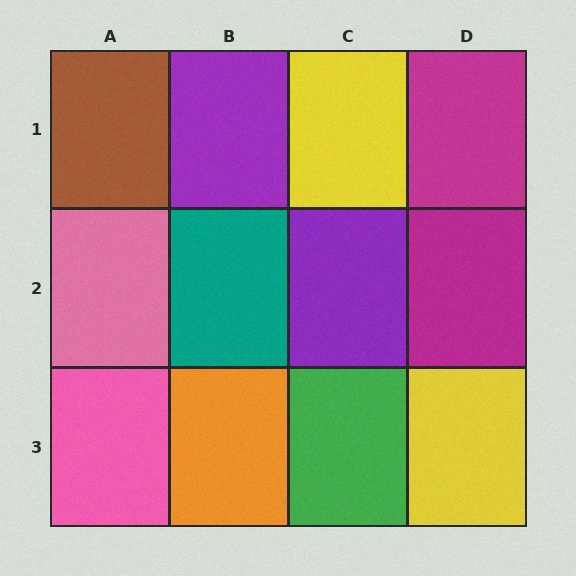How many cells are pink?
2 cells are pink.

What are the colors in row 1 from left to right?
Brown, purple, yellow, magenta.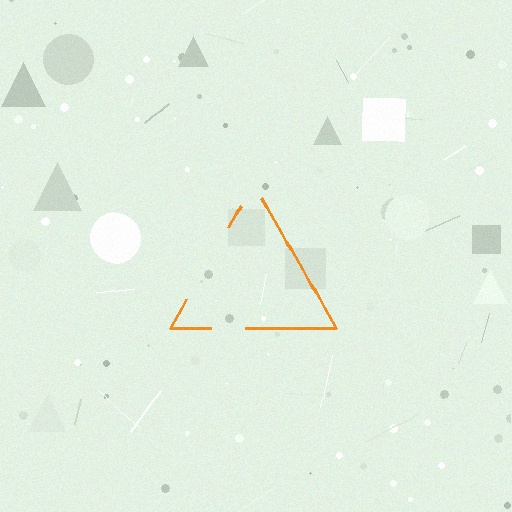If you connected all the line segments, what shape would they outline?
They would outline a triangle.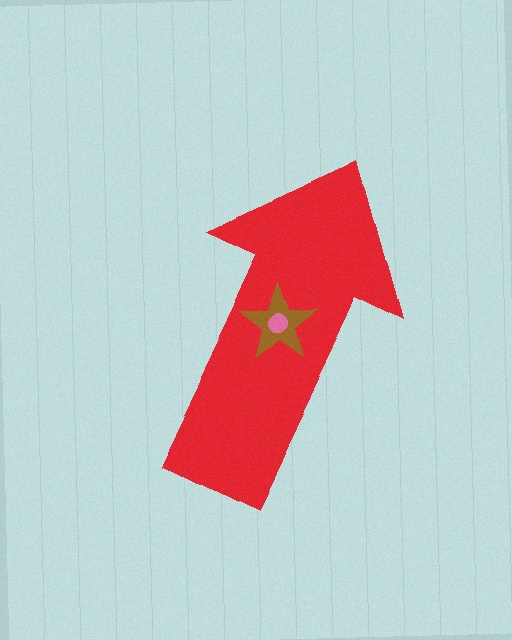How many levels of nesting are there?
3.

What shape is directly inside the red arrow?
The brown star.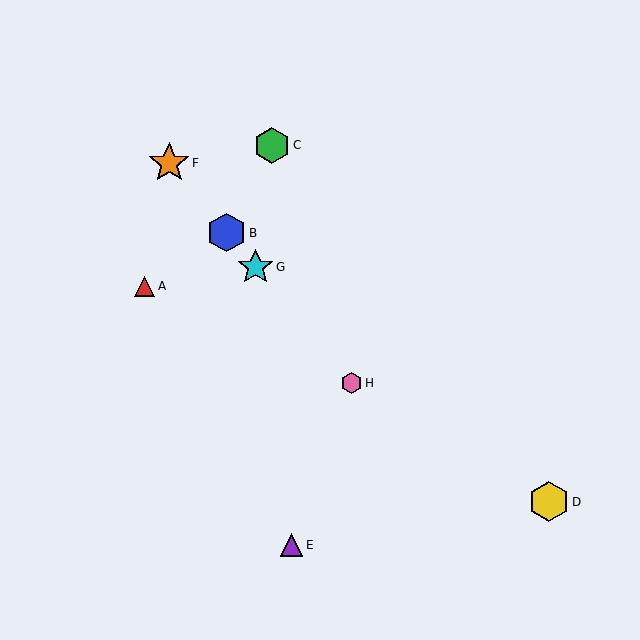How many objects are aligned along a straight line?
4 objects (B, F, G, H) are aligned along a straight line.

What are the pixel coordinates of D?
Object D is at (549, 502).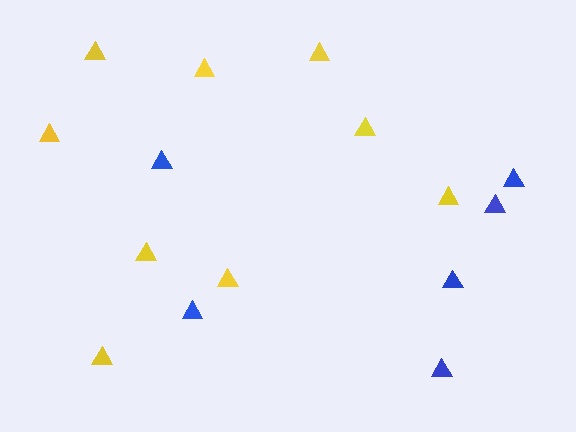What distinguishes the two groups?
There are 2 groups: one group of yellow triangles (9) and one group of blue triangles (6).